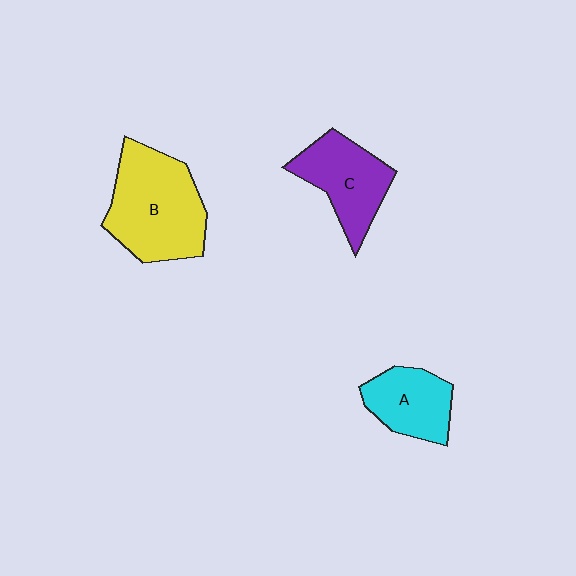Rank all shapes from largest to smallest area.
From largest to smallest: B (yellow), C (purple), A (cyan).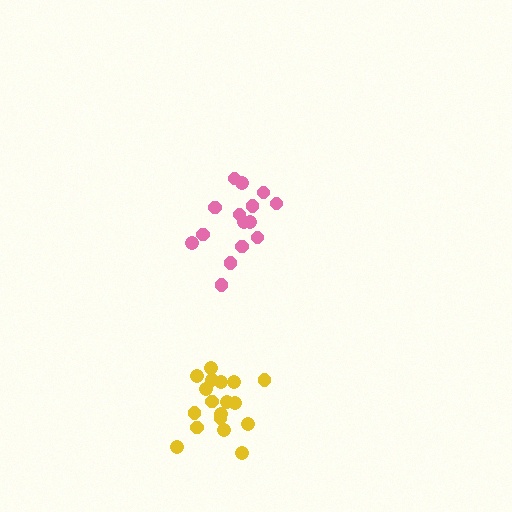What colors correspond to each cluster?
The clusters are colored: yellow, pink.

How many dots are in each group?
Group 1: 18 dots, Group 2: 15 dots (33 total).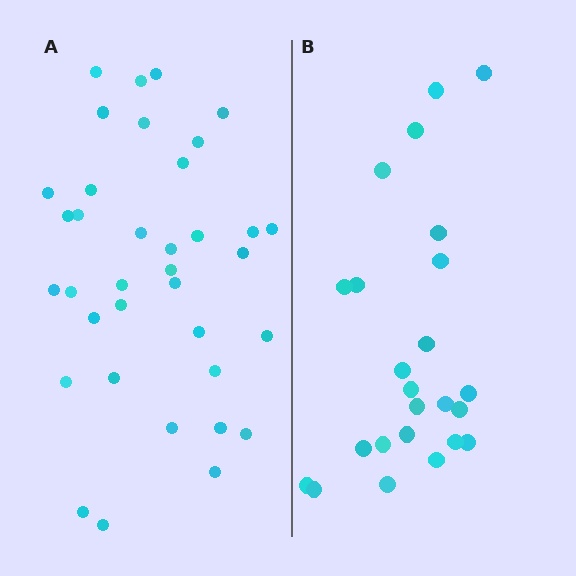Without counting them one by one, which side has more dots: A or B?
Region A (the left region) has more dots.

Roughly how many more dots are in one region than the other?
Region A has roughly 12 or so more dots than region B.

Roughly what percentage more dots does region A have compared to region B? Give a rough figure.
About 50% more.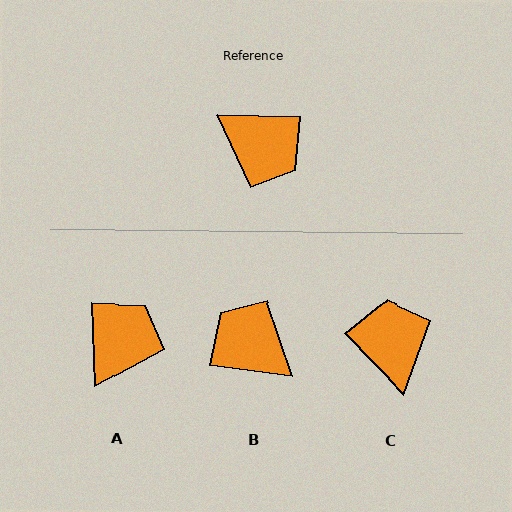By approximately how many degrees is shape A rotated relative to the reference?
Approximately 93 degrees counter-clockwise.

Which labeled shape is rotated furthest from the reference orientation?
B, about 174 degrees away.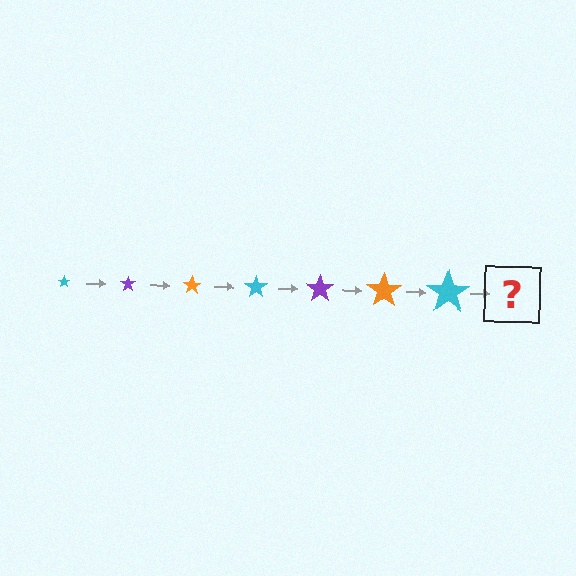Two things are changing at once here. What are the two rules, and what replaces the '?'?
The two rules are that the star grows larger each step and the color cycles through cyan, purple, and orange. The '?' should be a purple star, larger than the previous one.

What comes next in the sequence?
The next element should be a purple star, larger than the previous one.